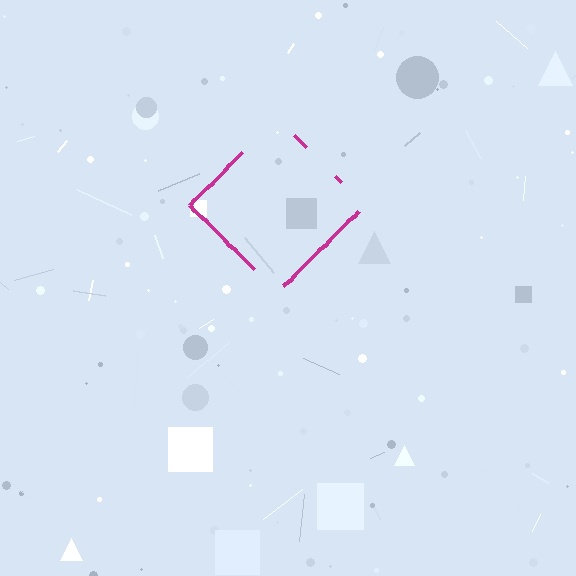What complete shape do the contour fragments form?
The contour fragments form a diamond.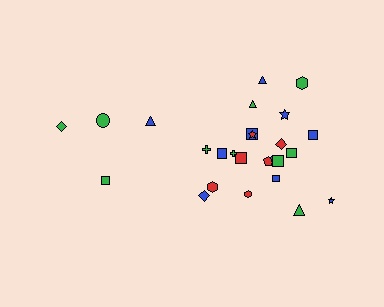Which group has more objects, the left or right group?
The right group.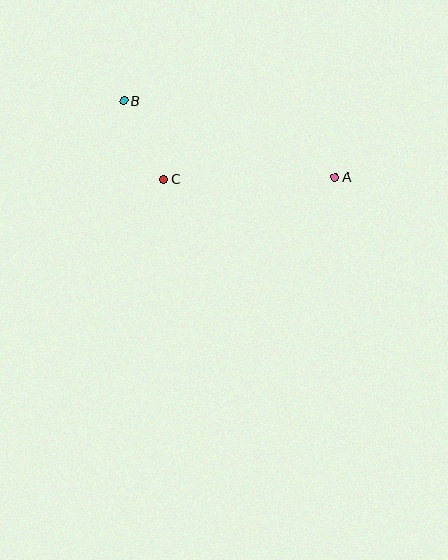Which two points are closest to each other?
Points B and C are closest to each other.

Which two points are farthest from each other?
Points A and B are farthest from each other.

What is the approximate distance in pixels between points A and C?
The distance between A and C is approximately 171 pixels.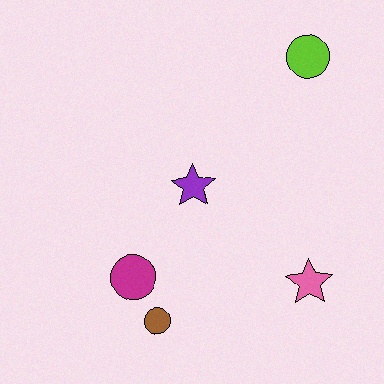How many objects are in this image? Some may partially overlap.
There are 5 objects.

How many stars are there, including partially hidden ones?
There are 2 stars.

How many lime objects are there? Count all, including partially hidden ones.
There is 1 lime object.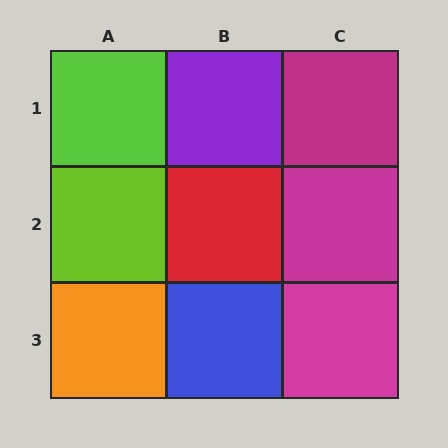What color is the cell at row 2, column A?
Lime.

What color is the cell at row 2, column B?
Red.